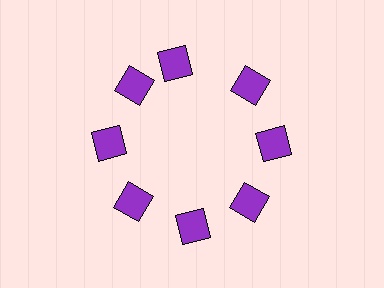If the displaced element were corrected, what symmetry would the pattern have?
It would have 8-fold rotational symmetry — the pattern would map onto itself every 45 degrees.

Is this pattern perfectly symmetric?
No. The 8 purple squares are arranged in a ring, but one element near the 12 o'clock position is rotated out of alignment along the ring, breaking the 8-fold rotational symmetry.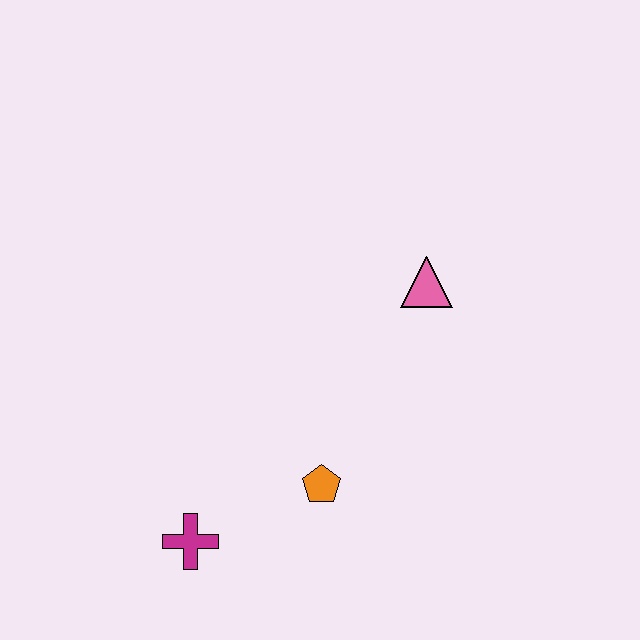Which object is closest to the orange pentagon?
The magenta cross is closest to the orange pentagon.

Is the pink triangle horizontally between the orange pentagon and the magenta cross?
No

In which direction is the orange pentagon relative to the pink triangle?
The orange pentagon is below the pink triangle.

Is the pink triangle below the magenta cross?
No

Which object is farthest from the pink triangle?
The magenta cross is farthest from the pink triangle.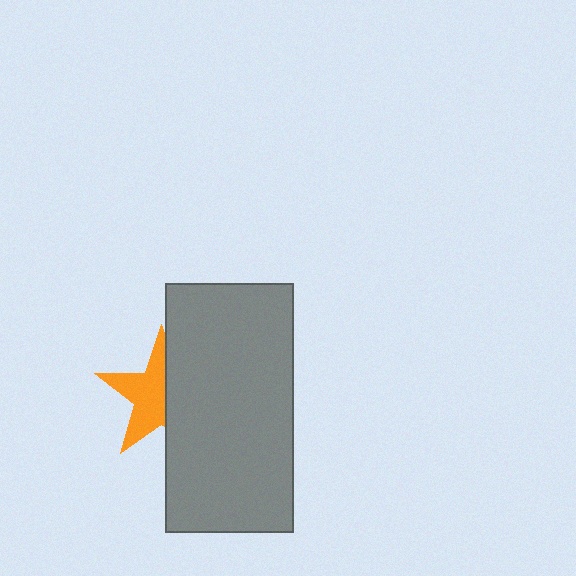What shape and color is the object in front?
The object in front is a gray rectangle.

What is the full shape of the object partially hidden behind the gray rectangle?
The partially hidden object is an orange star.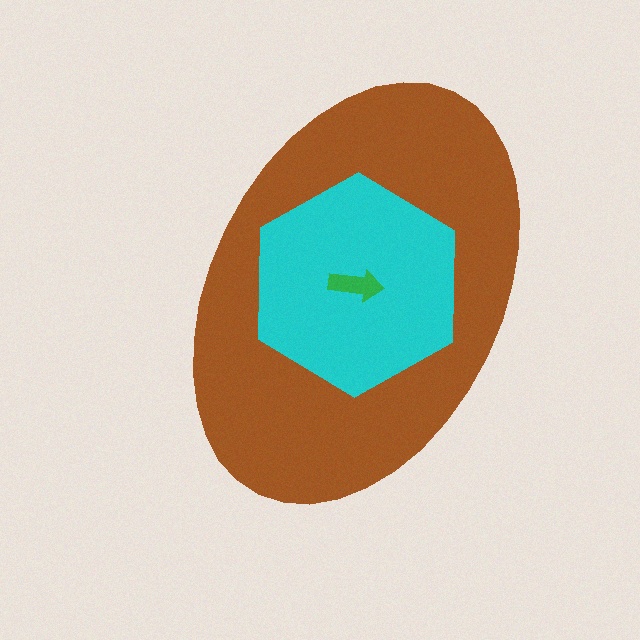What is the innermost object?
The green arrow.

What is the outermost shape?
The brown ellipse.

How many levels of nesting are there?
3.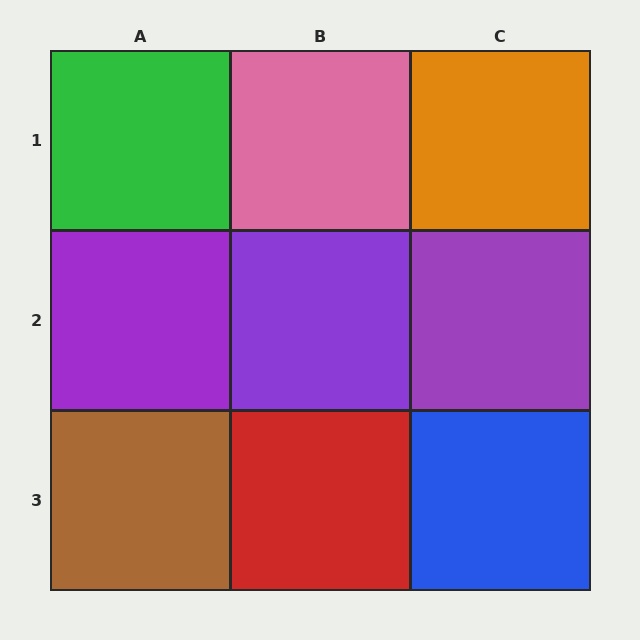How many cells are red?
1 cell is red.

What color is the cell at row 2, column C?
Purple.